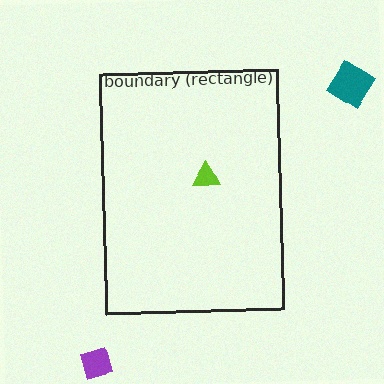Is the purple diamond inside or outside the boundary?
Outside.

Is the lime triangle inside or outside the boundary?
Inside.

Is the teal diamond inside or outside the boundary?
Outside.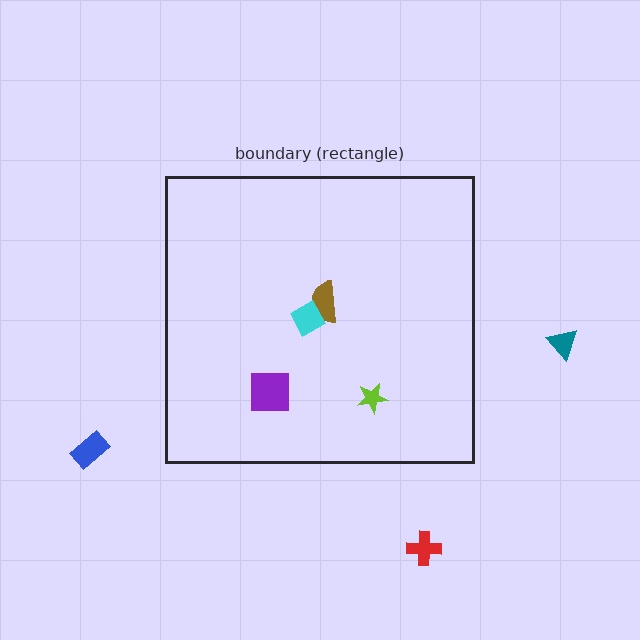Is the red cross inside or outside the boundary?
Outside.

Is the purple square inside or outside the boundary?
Inside.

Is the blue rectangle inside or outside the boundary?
Outside.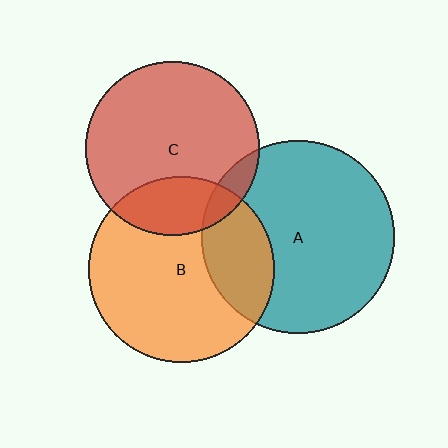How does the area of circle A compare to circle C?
Approximately 1.2 times.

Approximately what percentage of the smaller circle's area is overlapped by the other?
Approximately 10%.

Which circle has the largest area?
Circle A (teal).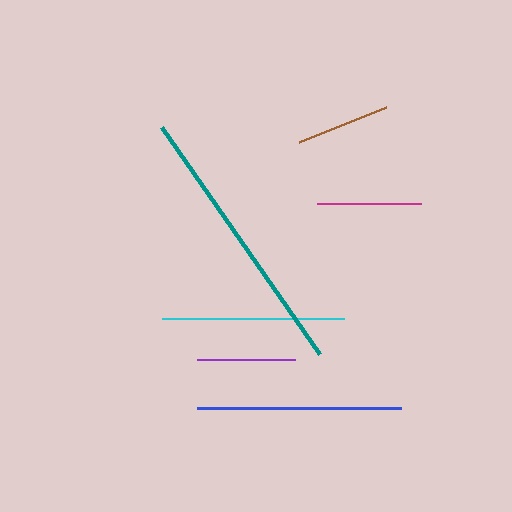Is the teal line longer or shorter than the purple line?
The teal line is longer than the purple line.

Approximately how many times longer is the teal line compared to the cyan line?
The teal line is approximately 1.5 times the length of the cyan line.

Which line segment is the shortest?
The brown line is the shortest at approximately 94 pixels.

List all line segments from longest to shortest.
From longest to shortest: teal, blue, cyan, magenta, purple, brown.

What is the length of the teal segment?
The teal segment is approximately 276 pixels long.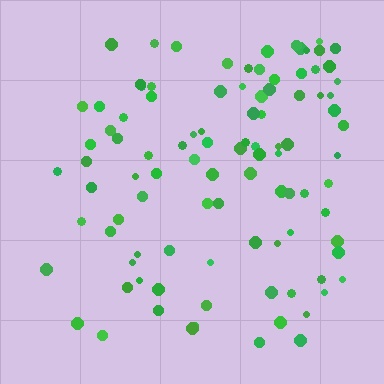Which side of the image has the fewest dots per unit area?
The left.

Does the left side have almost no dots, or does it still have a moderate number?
Still a moderate number, just noticeably fewer than the right.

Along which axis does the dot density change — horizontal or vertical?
Horizontal.